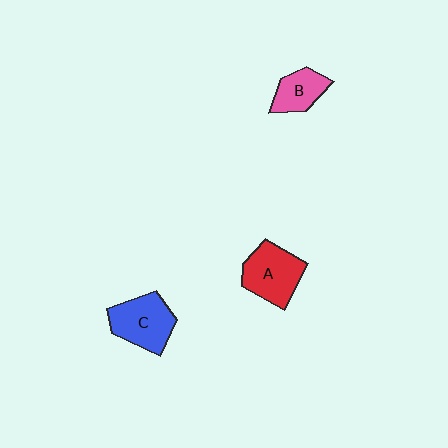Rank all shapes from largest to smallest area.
From largest to smallest: A (red), C (blue), B (pink).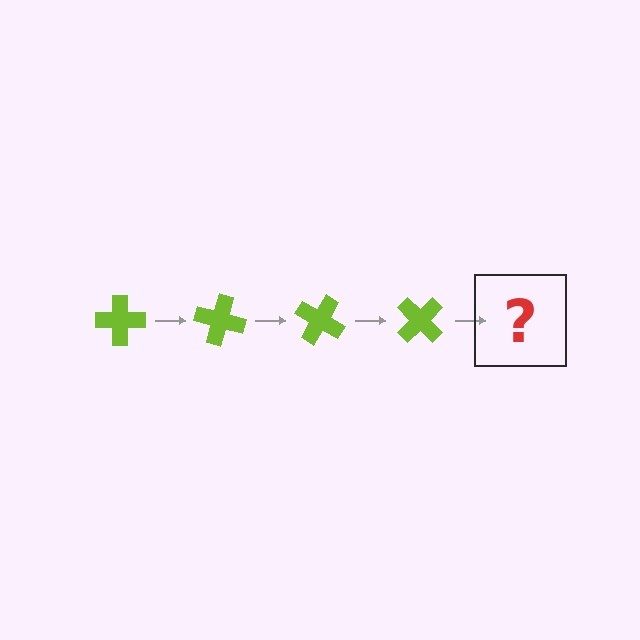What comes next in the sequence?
The next element should be a lime cross rotated 60 degrees.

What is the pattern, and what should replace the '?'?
The pattern is that the cross rotates 15 degrees each step. The '?' should be a lime cross rotated 60 degrees.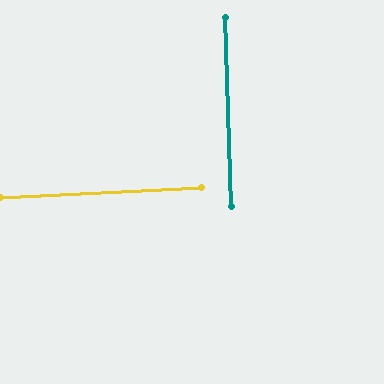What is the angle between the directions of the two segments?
Approximately 89 degrees.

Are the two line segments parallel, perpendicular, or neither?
Perpendicular — they meet at approximately 89°.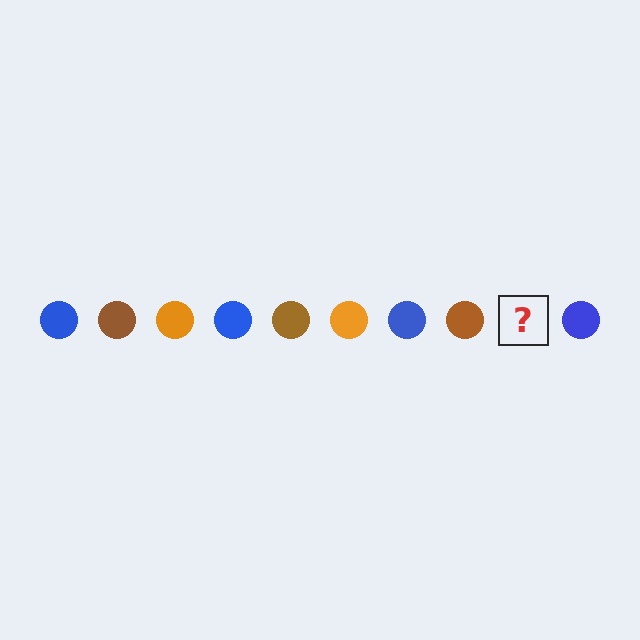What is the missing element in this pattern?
The missing element is an orange circle.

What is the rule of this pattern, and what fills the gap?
The rule is that the pattern cycles through blue, brown, orange circles. The gap should be filled with an orange circle.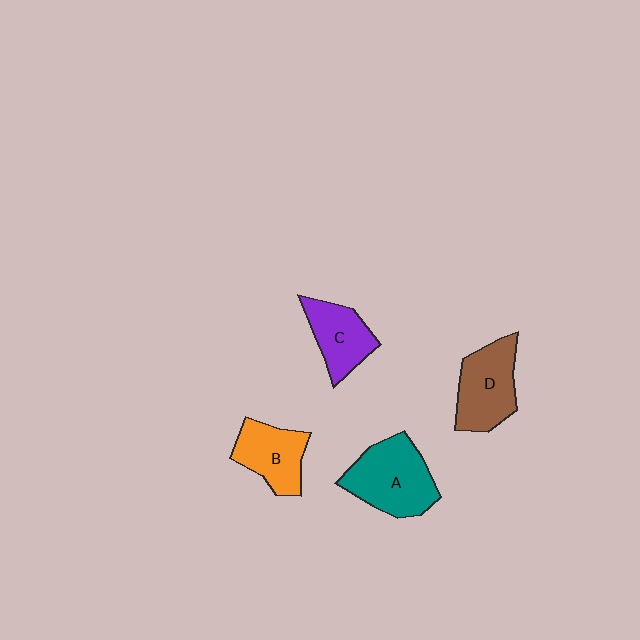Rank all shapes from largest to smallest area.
From largest to smallest: A (teal), D (brown), B (orange), C (purple).